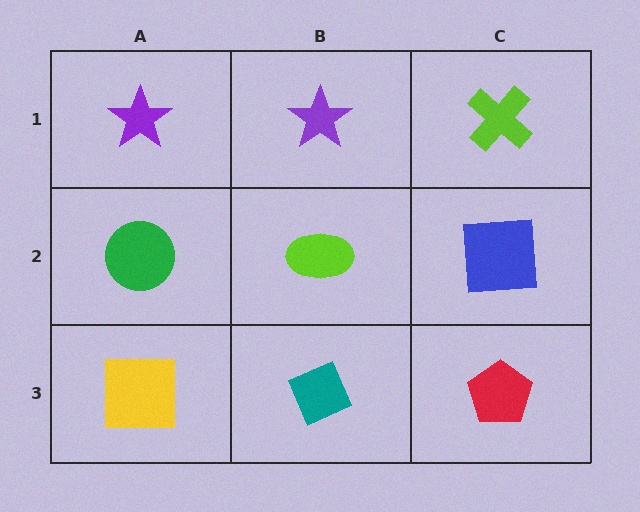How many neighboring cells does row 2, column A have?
3.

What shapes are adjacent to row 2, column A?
A purple star (row 1, column A), a yellow square (row 3, column A), a lime ellipse (row 2, column B).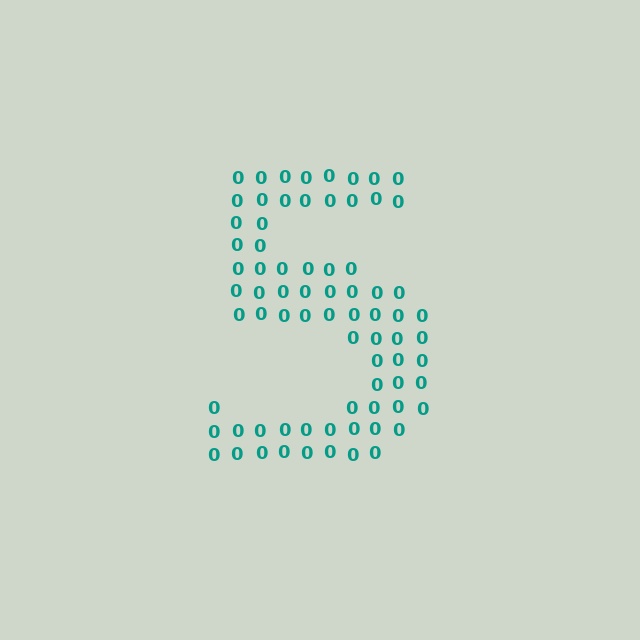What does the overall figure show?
The overall figure shows the digit 5.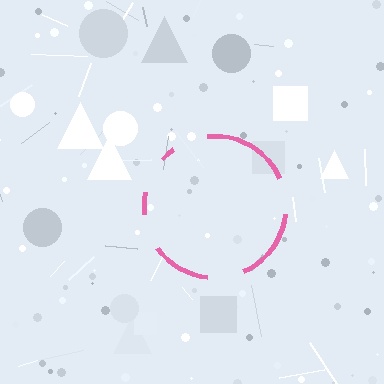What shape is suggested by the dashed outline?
The dashed outline suggests a circle.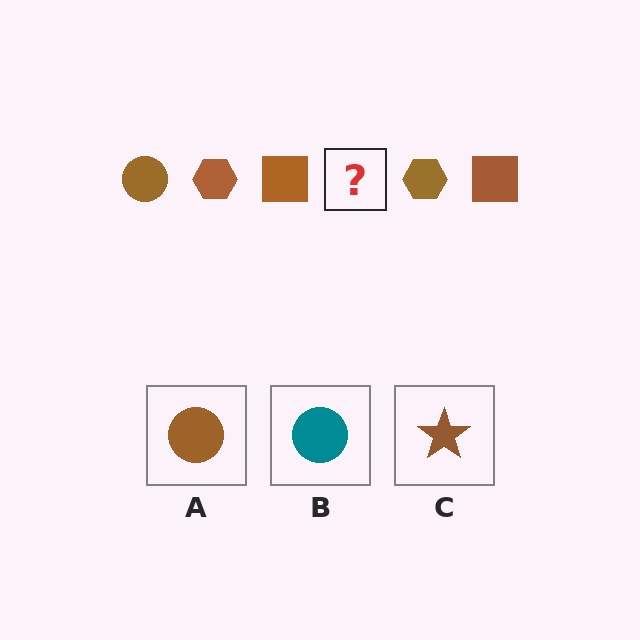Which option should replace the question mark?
Option A.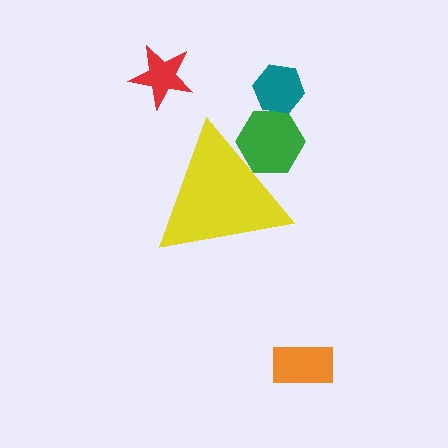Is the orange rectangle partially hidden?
No, the orange rectangle is fully visible.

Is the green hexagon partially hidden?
Yes, the green hexagon is partially hidden behind the yellow triangle.